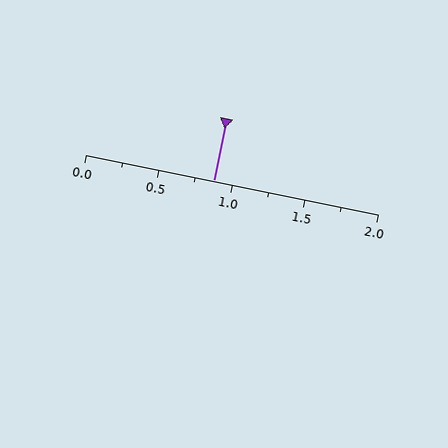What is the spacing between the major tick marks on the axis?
The major ticks are spaced 0.5 apart.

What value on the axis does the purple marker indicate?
The marker indicates approximately 0.88.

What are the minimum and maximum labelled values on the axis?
The axis runs from 0.0 to 2.0.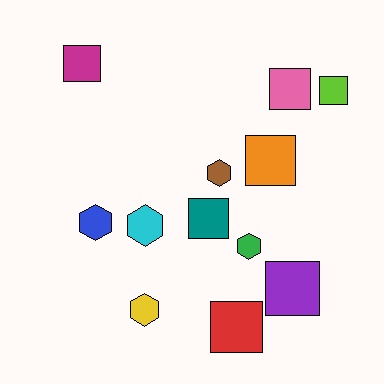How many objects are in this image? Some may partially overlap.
There are 12 objects.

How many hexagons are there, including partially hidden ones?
There are 5 hexagons.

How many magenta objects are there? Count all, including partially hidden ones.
There is 1 magenta object.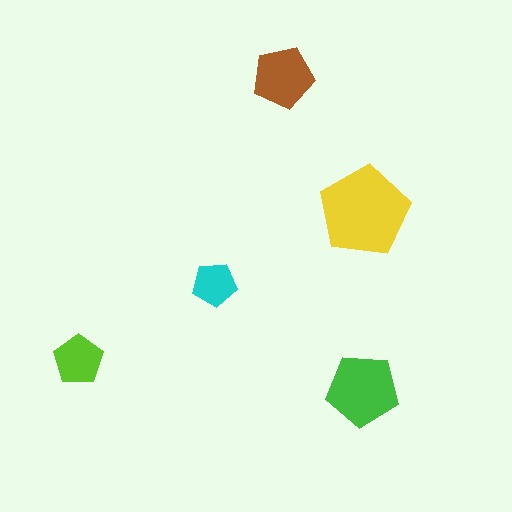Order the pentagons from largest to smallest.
the yellow one, the green one, the brown one, the lime one, the cyan one.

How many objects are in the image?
There are 5 objects in the image.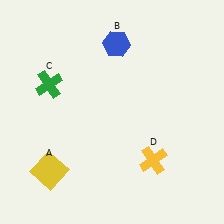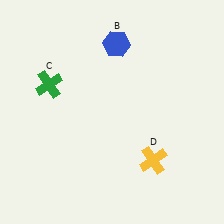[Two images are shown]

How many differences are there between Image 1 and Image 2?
There is 1 difference between the two images.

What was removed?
The yellow square (A) was removed in Image 2.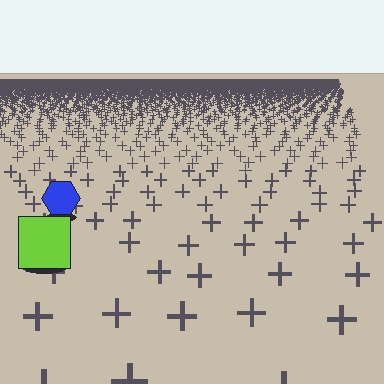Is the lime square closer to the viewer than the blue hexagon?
Yes. The lime square is closer — you can tell from the texture gradient: the ground texture is coarser near it.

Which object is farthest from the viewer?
The blue hexagon is farthest from the viewer. It appears smaller and the ground texture around it is denser.